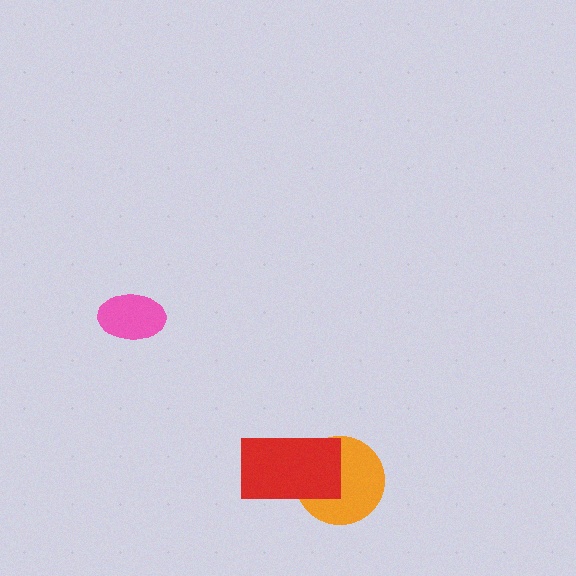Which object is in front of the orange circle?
The red rectangle is in front of the orange circle.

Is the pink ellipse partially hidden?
No, no other shape covers it.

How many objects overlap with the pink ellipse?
0 objects overlap with the pink ellipse.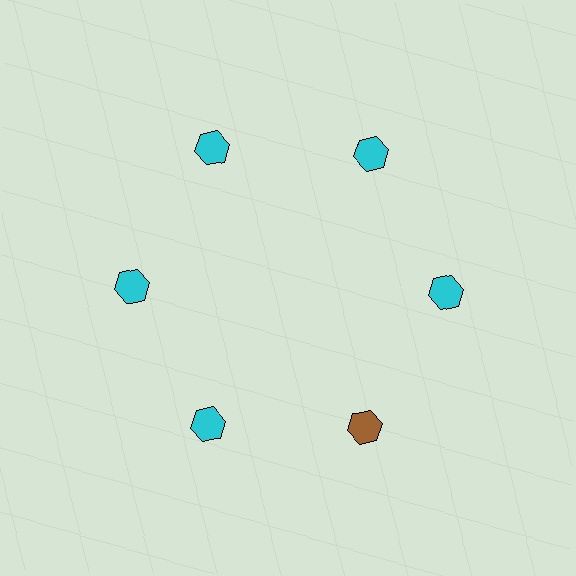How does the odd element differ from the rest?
It has a different color: brown instead of cyan.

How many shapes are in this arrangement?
There are 6 shapes arranged in a ring pattern.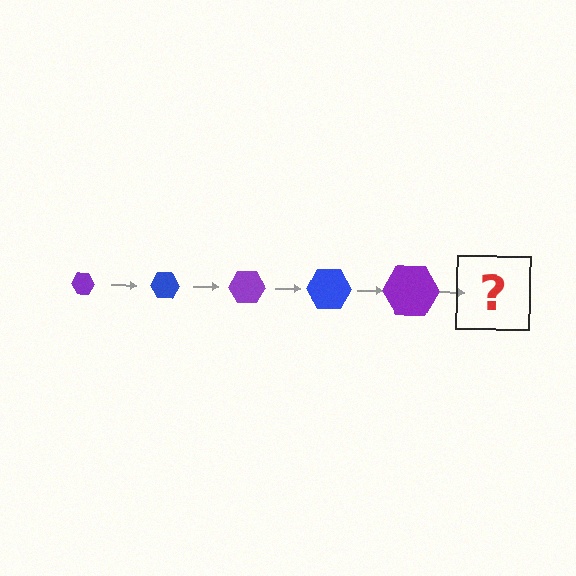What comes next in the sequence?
The next element should be a blue hexagon, larger than the previous one.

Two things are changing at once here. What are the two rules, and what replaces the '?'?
The two rules are that the hexagon grows larger each step and the color cycles through purple and blue. The '?' should be a blue hexagon, larger than the previous one.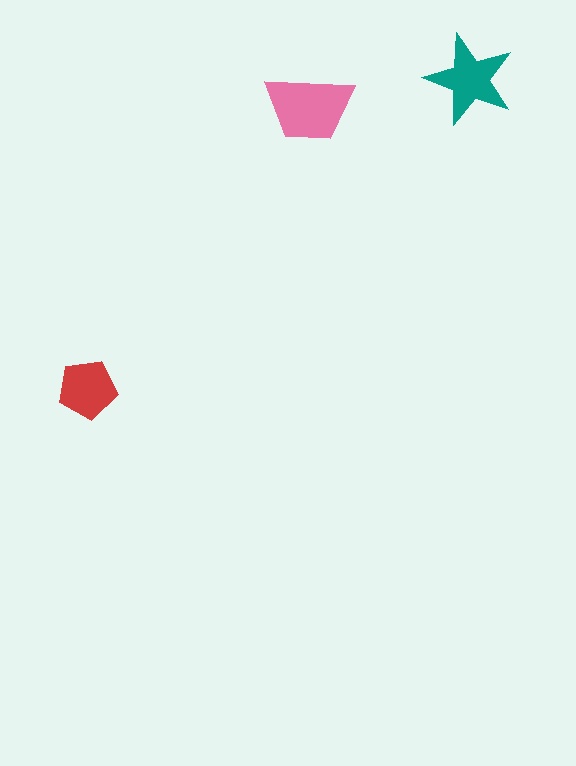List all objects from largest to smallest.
The pink trapezoid, the teal star, the red pentagon.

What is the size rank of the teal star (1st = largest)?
2nd.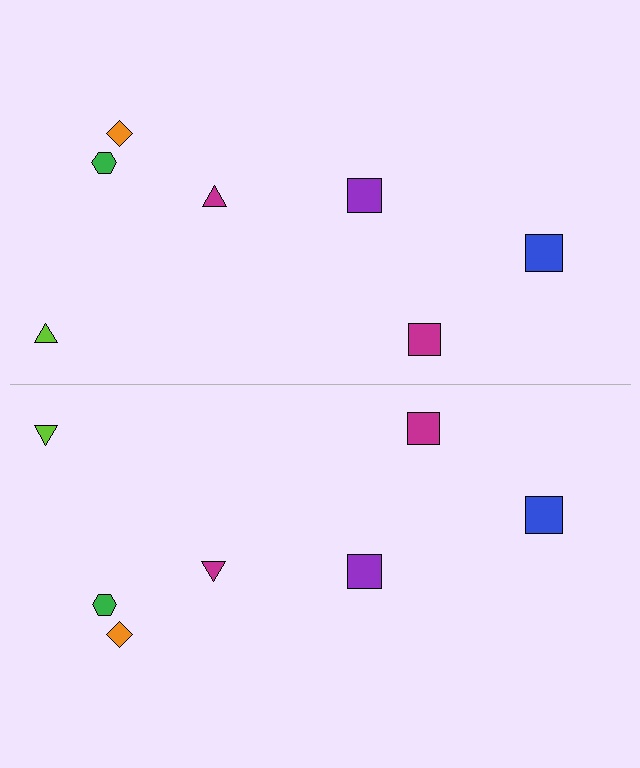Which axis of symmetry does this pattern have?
The pattern has a horizontal axis of symmetry running through the center of the image.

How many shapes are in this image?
There are 14 shapes in this image.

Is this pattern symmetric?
Yes, this pattern has bilateral (reflection) symmetry.